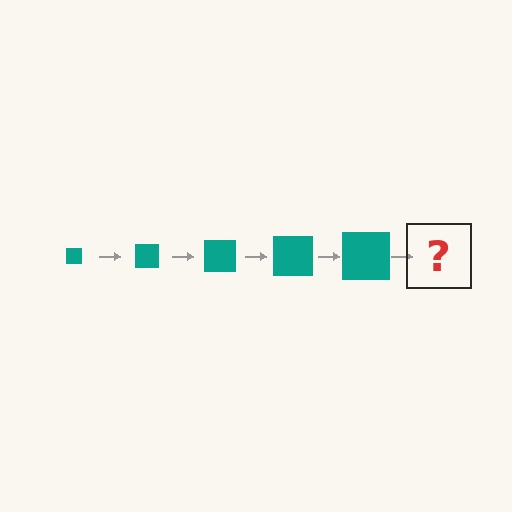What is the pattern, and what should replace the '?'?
The pattern is that the square gets progressively larger each step. The '?' should be a teal square, larger than the previous one.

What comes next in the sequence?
The next element should be a teal square, larger than the previous one.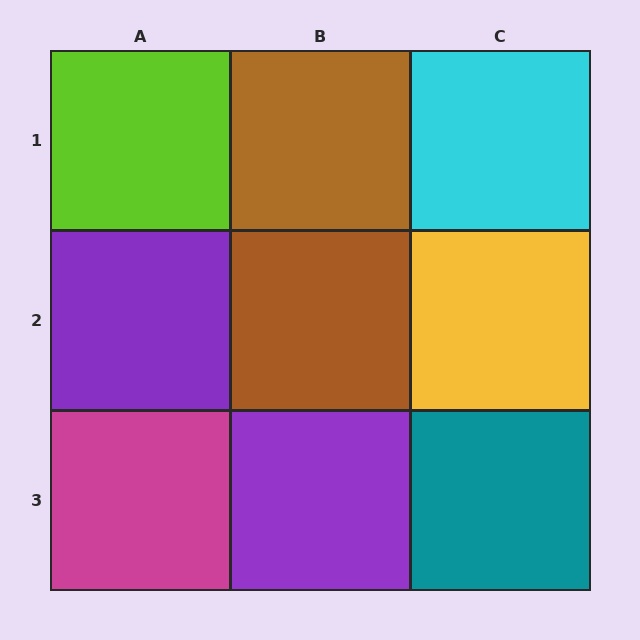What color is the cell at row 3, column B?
Purple.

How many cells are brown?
2 cells are brown.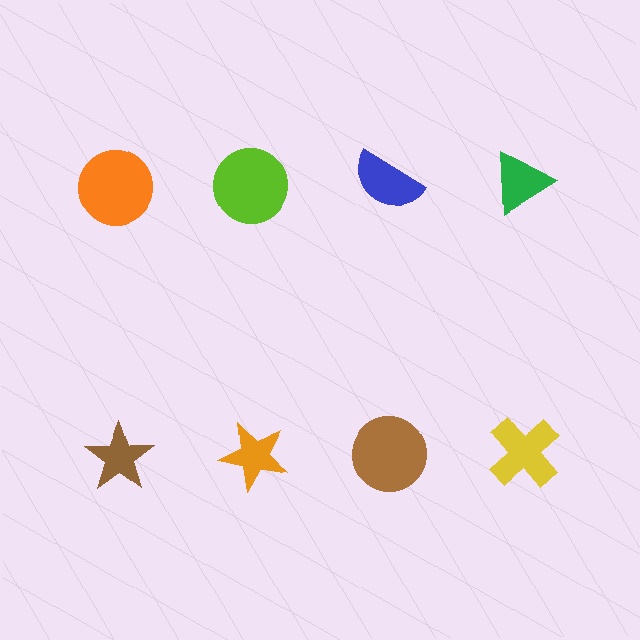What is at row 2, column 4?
A yellow cross.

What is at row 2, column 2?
An orange star.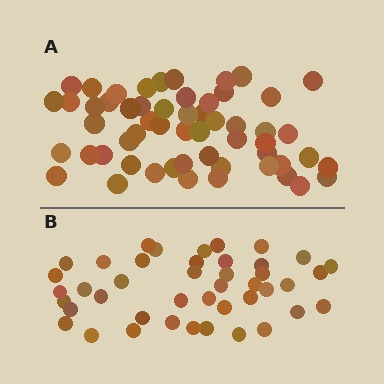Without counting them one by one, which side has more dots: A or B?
Region A (the top region) has more dots.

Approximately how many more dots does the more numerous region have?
Region A has approximately 15 more dots than region B.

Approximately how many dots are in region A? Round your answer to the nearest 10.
About 60 dots. (The exact count is 56, which rounds to 60.)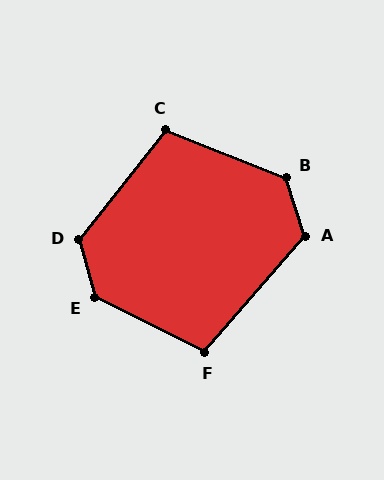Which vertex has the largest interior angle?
E, at approximately 132 degrees.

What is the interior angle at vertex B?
Approximately 129 degrees (obtuse).